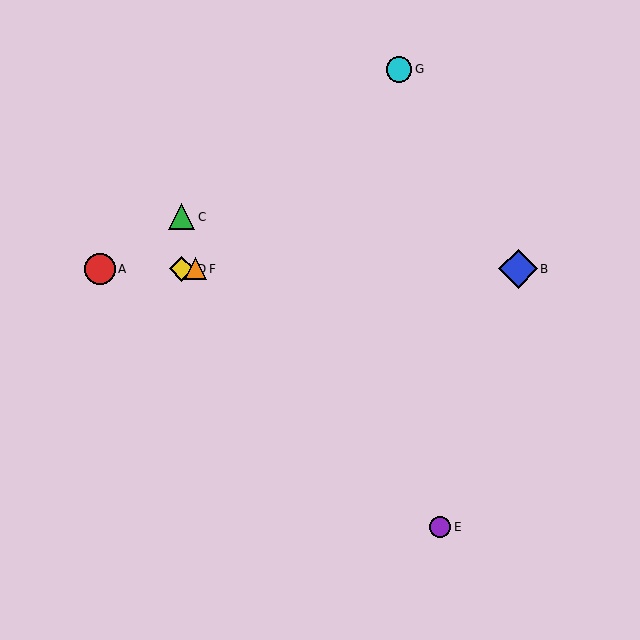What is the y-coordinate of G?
Object G is at y≈69.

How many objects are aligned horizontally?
4 objects (A, B, D, F) are aligned horizontally.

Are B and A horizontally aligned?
Yes, both are at y≈269.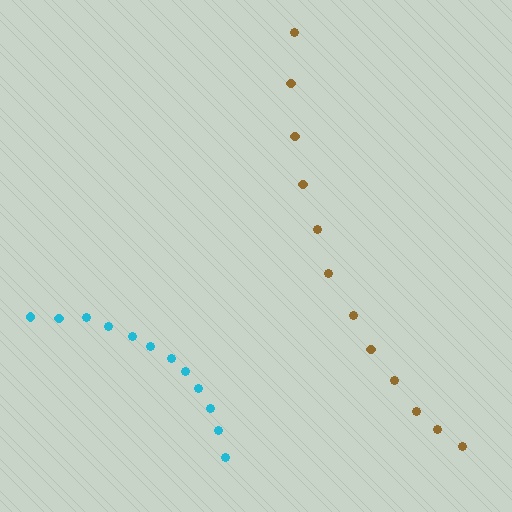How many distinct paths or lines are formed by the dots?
There are 2 distinct paths.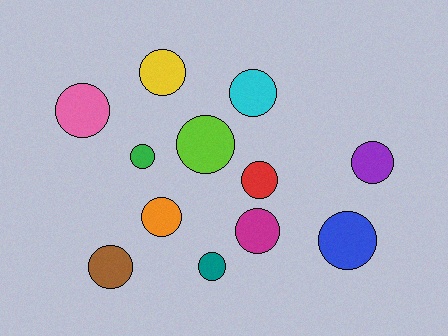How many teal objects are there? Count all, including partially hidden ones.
There is 1 teal object.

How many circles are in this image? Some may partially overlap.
There are 12 circles.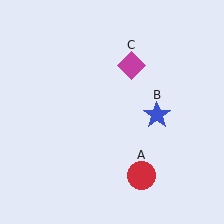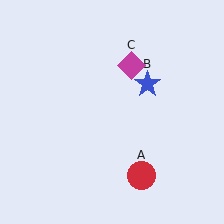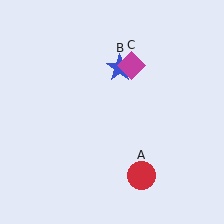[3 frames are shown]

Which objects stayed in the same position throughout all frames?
Red circle (object A) and magenta diamond (object C) remained stationary.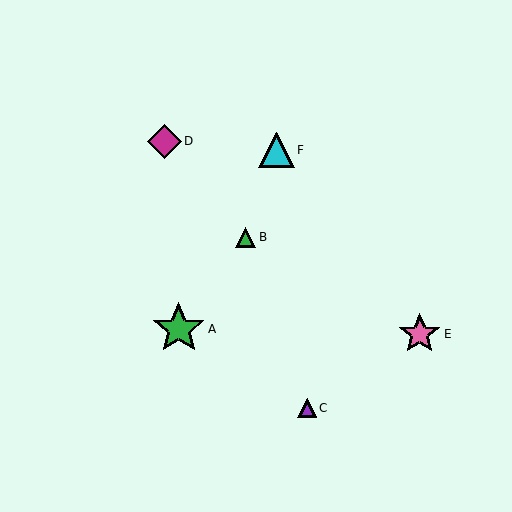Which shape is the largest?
The green star (labeled A) is the largest.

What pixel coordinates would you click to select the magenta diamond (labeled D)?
Click at (165, 141) to select the magenta diamond D.